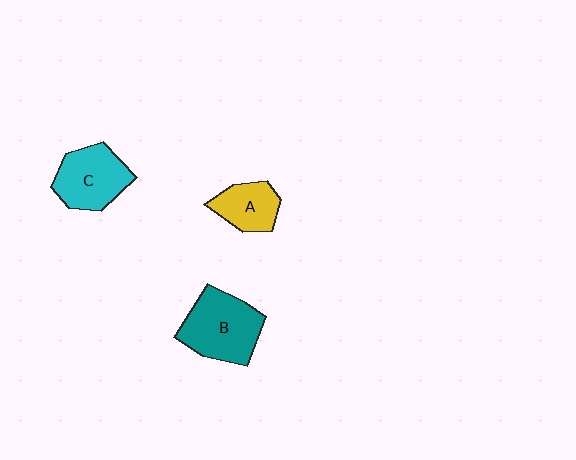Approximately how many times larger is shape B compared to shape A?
Approximately 1.7 times.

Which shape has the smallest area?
Shape A (yellow).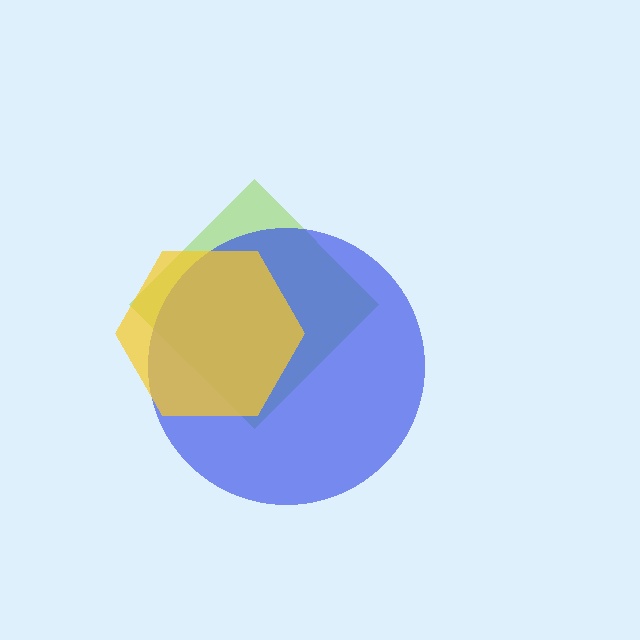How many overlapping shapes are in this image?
There are 3 overlapping shapes in the image.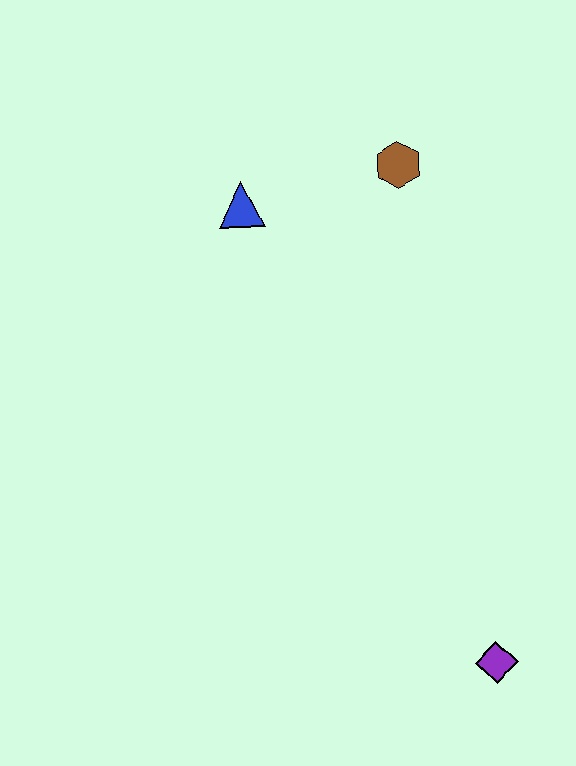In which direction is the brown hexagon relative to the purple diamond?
The brown hexagon is above the purple diamond.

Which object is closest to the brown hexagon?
The blue triangle is closest to the brown hexagon.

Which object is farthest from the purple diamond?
The blue triangle is farthest from the purple diamond.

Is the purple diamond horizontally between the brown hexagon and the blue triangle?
No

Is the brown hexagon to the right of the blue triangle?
Yes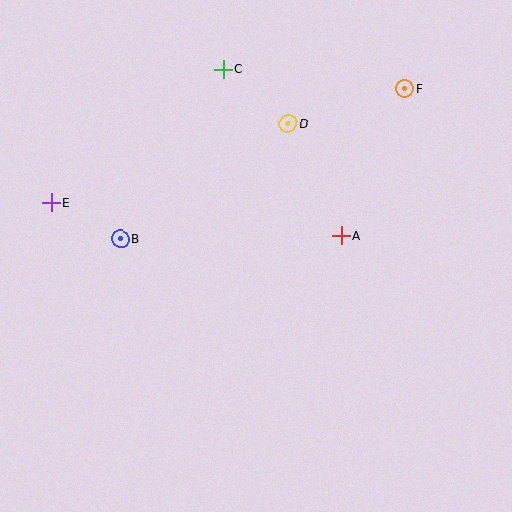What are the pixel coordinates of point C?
Point C is at (223, 69).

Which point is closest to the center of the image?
Point A at (341, 236) is closest to the center.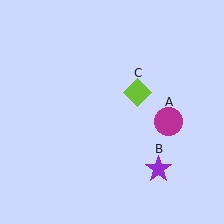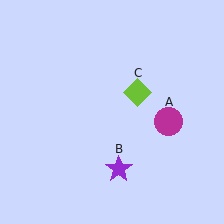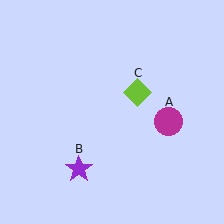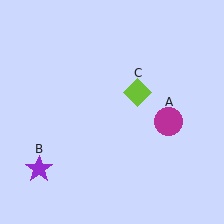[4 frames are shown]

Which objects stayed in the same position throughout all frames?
Magenta circle (object A) and lime diamond (object C) remained stationary.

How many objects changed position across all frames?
1 object changed position: purple star (object B).